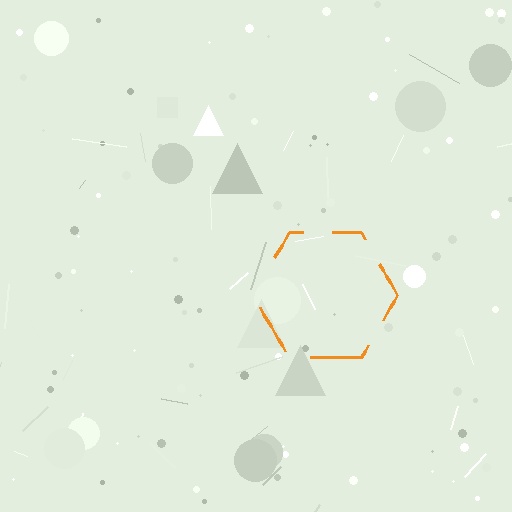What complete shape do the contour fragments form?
The contour fragments form a hexagon.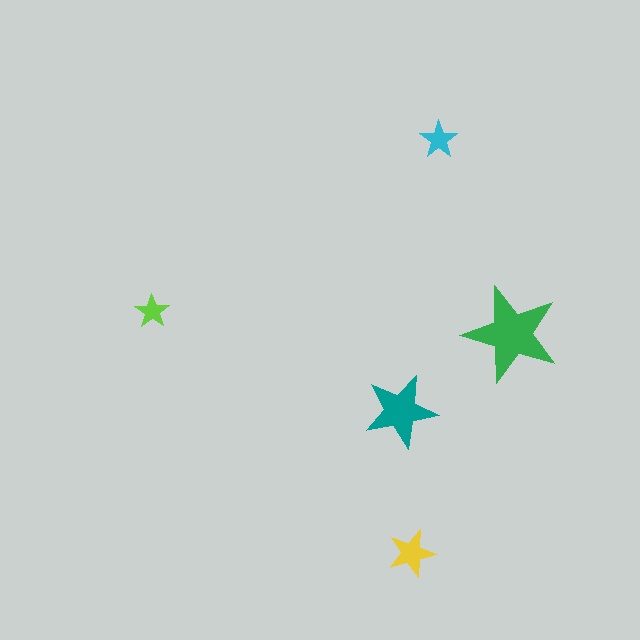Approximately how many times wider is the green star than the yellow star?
About 2 times wider.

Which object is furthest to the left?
The lime star is leftmost.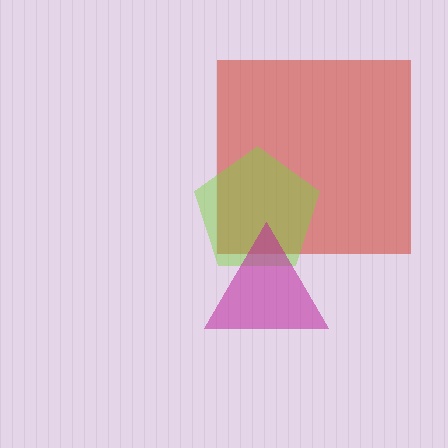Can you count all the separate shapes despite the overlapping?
Yes, there are 3 separate shapes.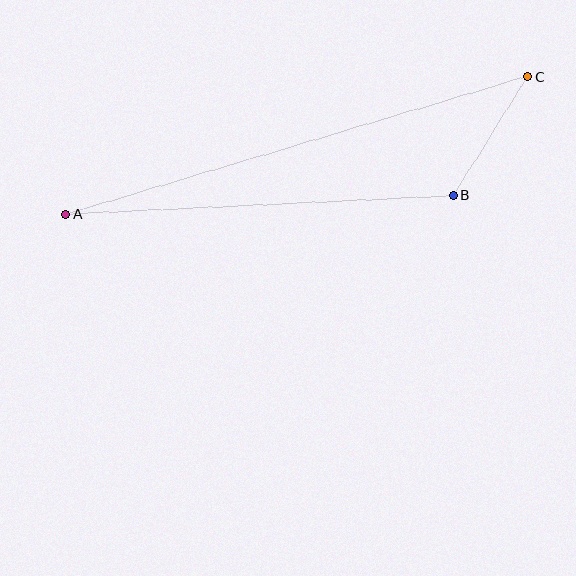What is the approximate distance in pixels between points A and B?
The distance between A and B is approximately 388 pixels.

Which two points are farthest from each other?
Points A and C are farthest from each other.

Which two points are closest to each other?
Points B and C are closest to each other.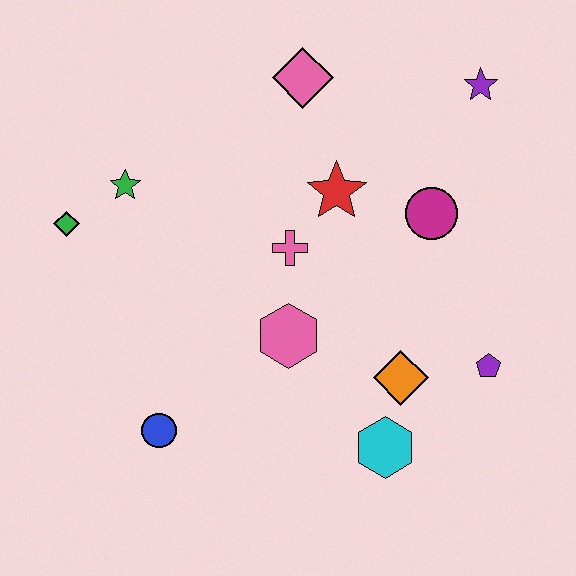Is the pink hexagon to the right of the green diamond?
Yes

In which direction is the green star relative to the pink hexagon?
The green star is to the left of the pink hexagon.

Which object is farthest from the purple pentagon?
The green diamond is farthest from the purple pentagon.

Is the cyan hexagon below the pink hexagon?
Yes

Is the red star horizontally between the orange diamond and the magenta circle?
No